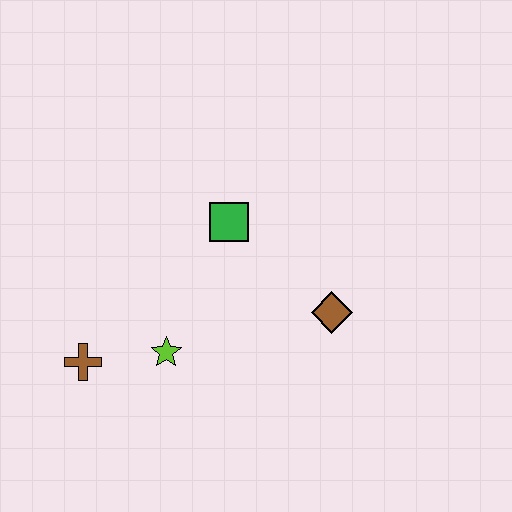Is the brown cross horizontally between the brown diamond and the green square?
No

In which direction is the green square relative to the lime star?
The green square is above the lime star.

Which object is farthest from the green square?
The brown cross is farthest from the green square.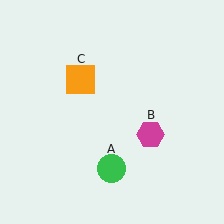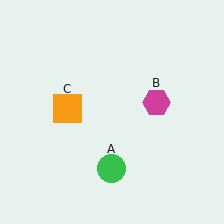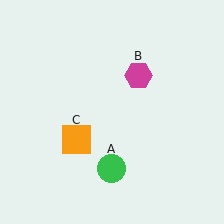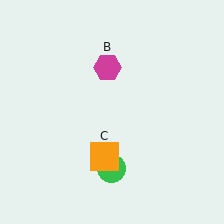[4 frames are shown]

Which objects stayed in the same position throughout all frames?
Green circle (object A) remained stationary.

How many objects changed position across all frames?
2 objects changed position: magenta hexagon (object B), orange square (object C).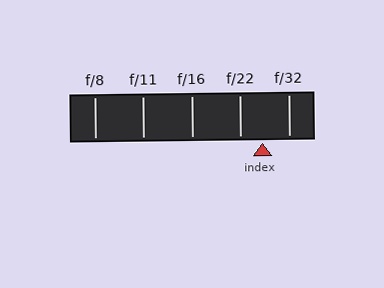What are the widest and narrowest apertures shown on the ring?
The widest aperture shown is f/8 and the narrowest is f/32.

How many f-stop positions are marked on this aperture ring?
There are 5 f-stop positions marked.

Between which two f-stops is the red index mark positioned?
The index mark is between f/22 and f/32.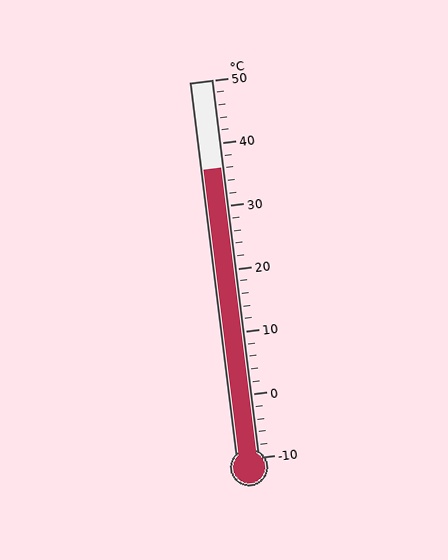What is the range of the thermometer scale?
The thermometer scale ranges from -10°C to 50°C.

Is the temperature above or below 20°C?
The temperature is above 20°C.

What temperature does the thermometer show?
The thermometer shows approximately 36°C.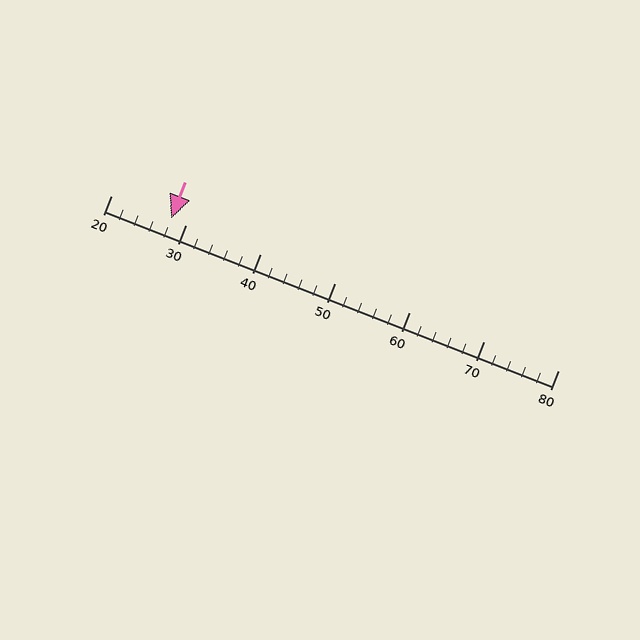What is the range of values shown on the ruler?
The ruler shows values from 20 to 80.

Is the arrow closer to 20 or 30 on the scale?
The arrow is closer to 30.